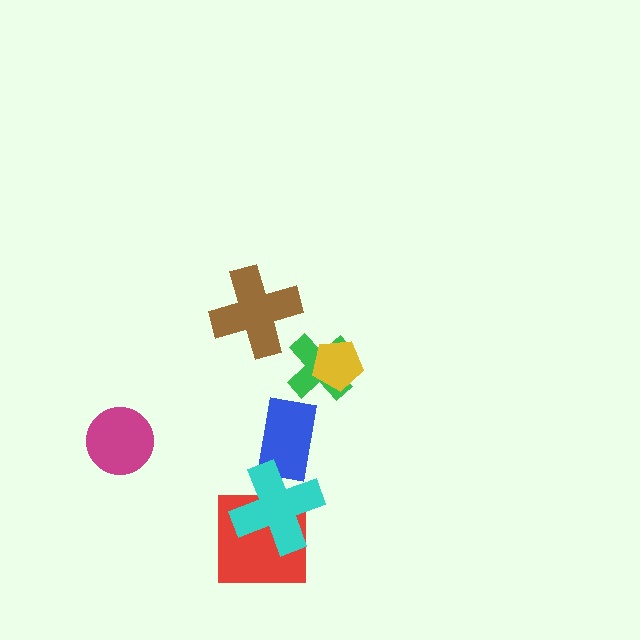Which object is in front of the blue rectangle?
The cyan cross is in front of the blue rectangle.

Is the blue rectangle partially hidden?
Yes, it is partially covered by another shape.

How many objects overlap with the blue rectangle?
1 object overlaps with the blue rectangle.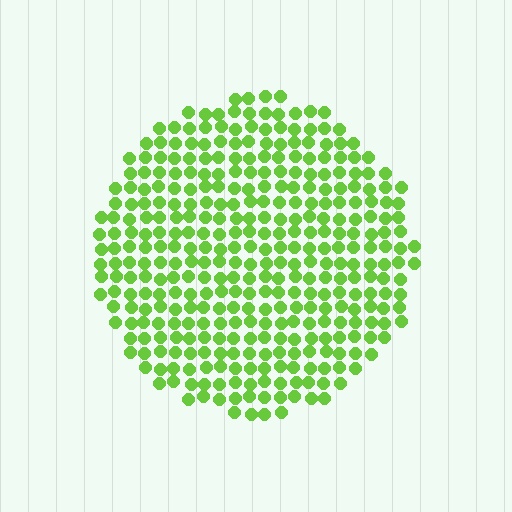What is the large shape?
The large shape is a circle.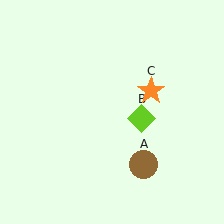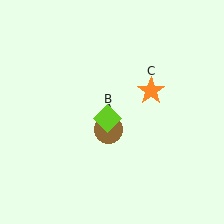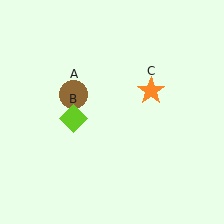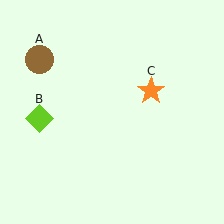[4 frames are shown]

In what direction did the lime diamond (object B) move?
The lime diamond (object B) moved left.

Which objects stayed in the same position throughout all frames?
Orange star (object C) remained stationary.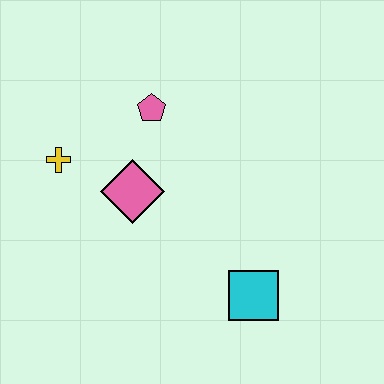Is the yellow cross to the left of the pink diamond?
Yes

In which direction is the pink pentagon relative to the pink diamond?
The pink pentagon is above the pink diamond.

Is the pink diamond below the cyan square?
No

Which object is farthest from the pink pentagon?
The cyan square is farthest from the pink pentagon.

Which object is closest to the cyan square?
The pink diamond is closest to the cyan square.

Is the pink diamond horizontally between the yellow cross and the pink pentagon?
Yes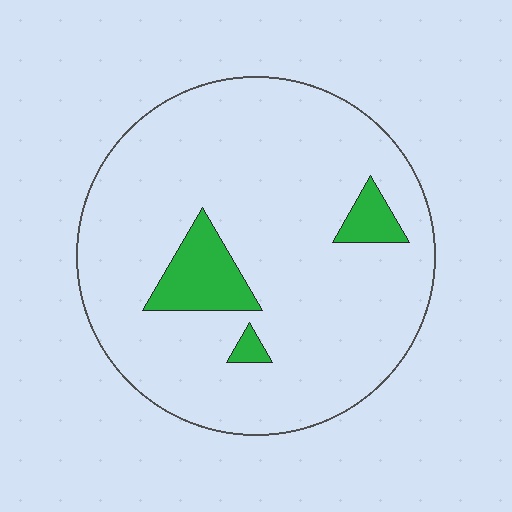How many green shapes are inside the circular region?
3.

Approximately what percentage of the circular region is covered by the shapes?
Approximately 10%.